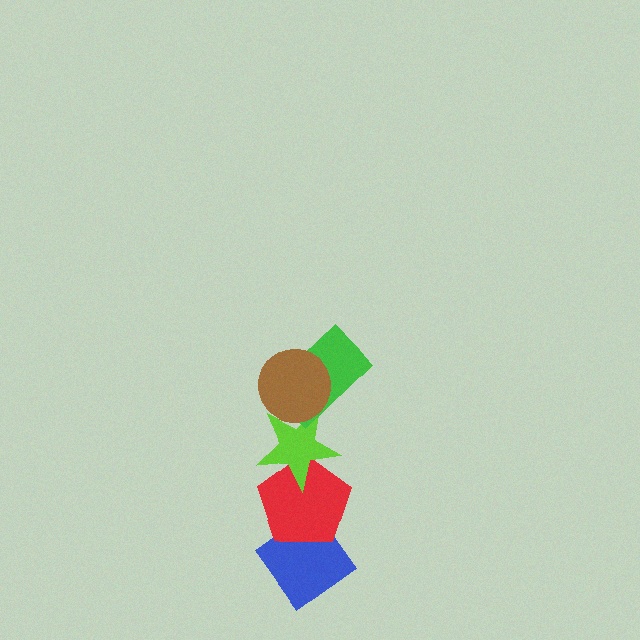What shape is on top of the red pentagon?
The lime star is on top of the red pentagon.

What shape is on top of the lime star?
The green rectangle is on top of the lime star.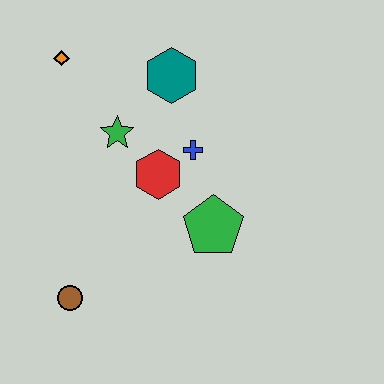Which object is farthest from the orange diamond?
The brown circle is farthest from the orange diamond.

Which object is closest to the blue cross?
The red hexagon is closest to the blue cross.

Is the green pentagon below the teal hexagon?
Yes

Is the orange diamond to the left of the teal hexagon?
Yes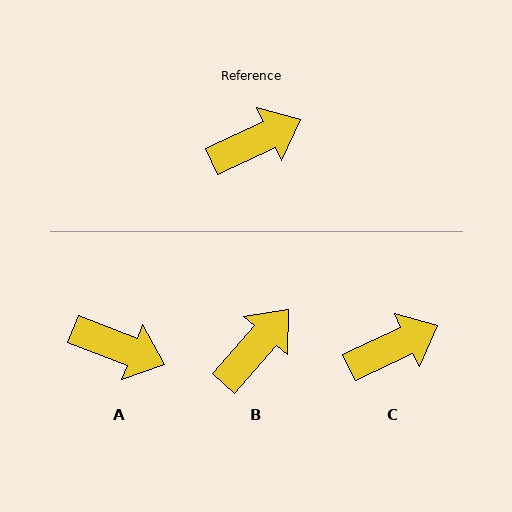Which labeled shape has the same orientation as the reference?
C.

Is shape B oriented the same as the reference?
No, it is off by about 24 degrees.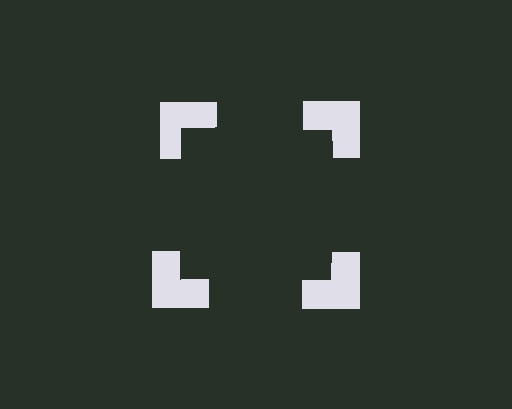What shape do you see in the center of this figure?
An illusory square — its edges are inferred from the aligned wedge cuts in the notched squares, not physically drawn.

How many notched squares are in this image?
There are 4 — one at each vertex of the illusory square.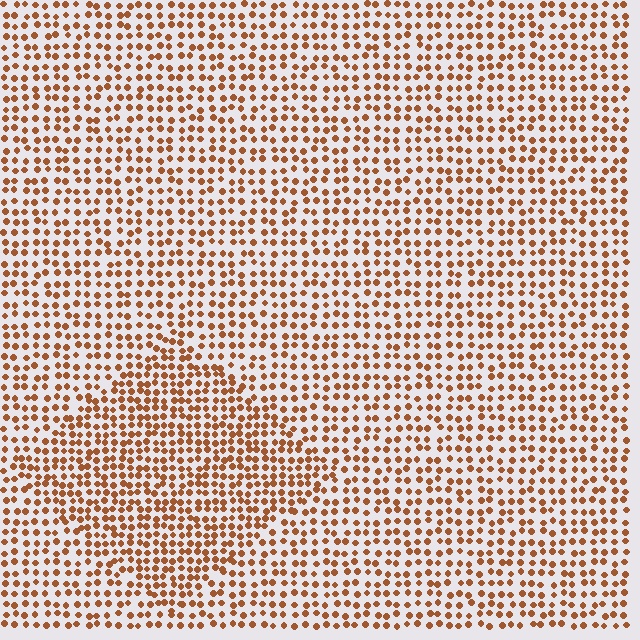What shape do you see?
I see a diamond.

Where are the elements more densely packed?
The elements are more densely packed inside the diamond boundary.